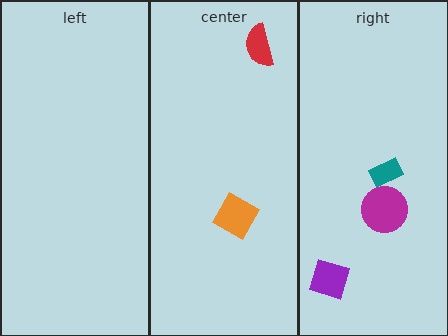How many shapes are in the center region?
2.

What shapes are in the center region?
The red semicircle, the orange square.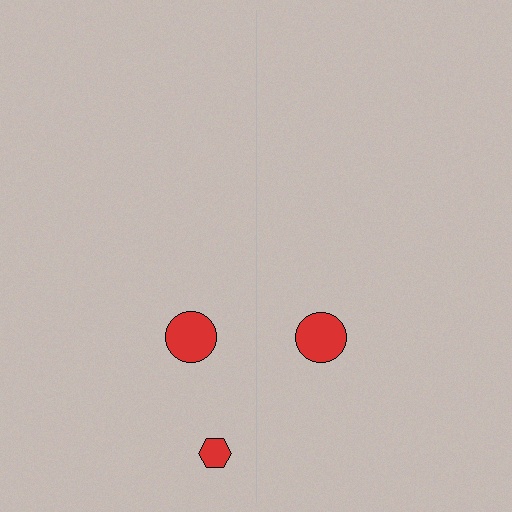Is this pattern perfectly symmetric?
No, the pattern is not perfectly symmetric. A red hexagon is missing from the right side.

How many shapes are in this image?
There are 3 shapes in this image.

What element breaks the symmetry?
A red hexagon is missing from the right side.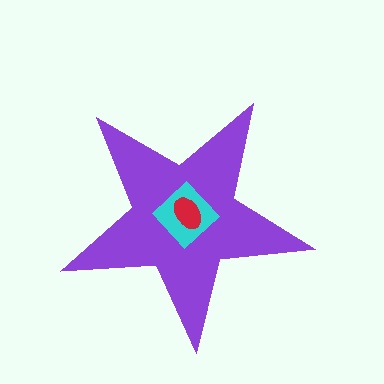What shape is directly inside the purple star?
The cyan diamond.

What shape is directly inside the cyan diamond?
The red ellipse.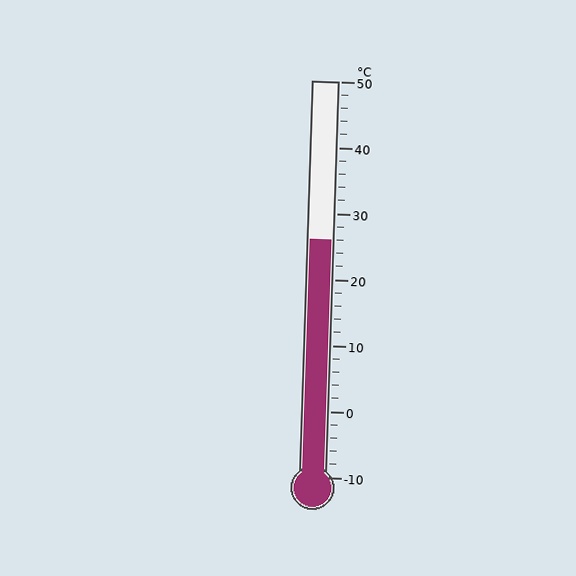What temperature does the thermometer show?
The thermometer shows approximately 26°C.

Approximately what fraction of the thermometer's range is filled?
The thermometer is filled to approximately 60% of its range.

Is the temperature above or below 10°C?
The temperature is above 10°C.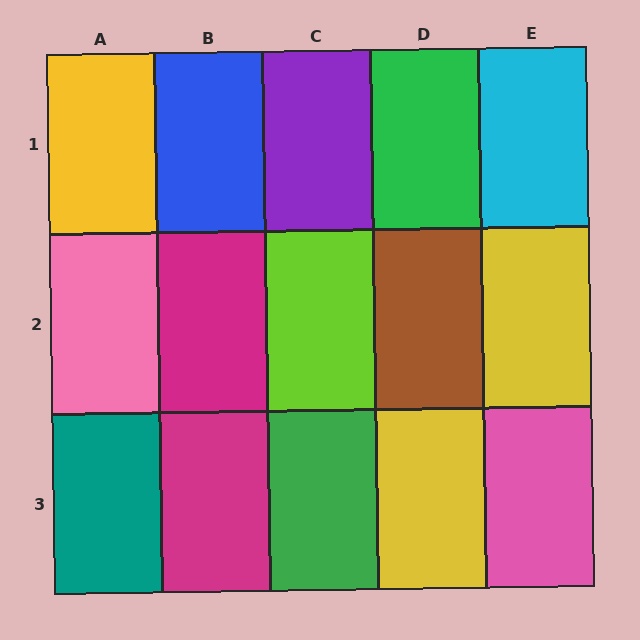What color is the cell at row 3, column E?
Pink.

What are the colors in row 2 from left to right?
Pink, magenta, lime, brown, yellow.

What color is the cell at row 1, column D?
Green.